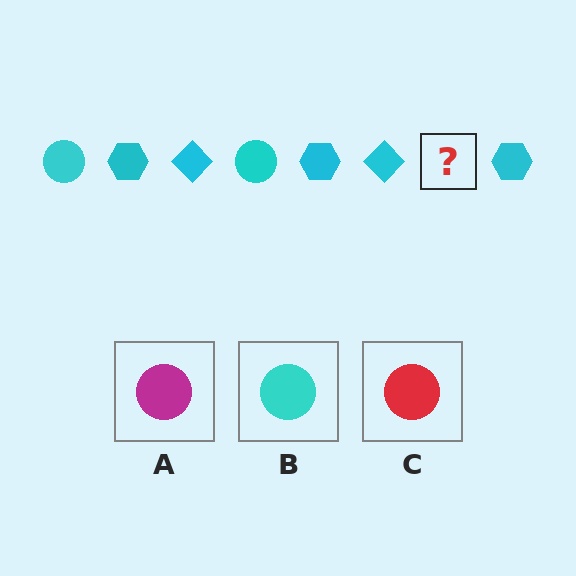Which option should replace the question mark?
Option B.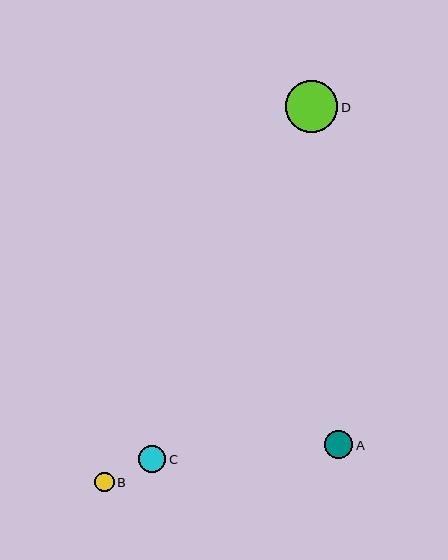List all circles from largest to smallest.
From largest to smallest: D, A, C, B.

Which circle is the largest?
Circle D is the largest with a size of approximately 52 pixels.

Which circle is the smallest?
Circle B is the smallest with a size of approximately 20 pixels.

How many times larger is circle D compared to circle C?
Circle D is approximately 1.9 times the size of circle C.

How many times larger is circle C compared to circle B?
Circle C is approximately 1.4 times the size of circle B.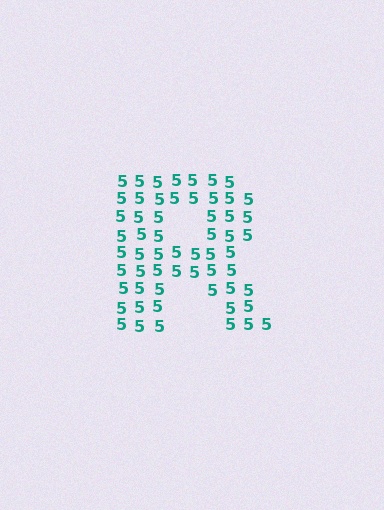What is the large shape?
The large shape is the letter R.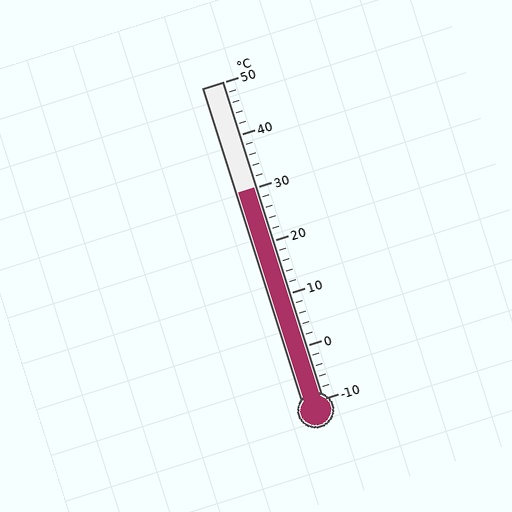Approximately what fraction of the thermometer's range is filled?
The thermometer is filled to approximately 65% of its range.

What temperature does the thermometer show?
The thermometer shows approximately 30°C.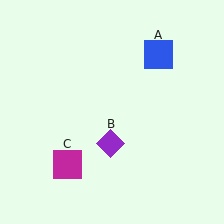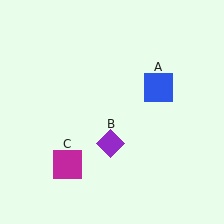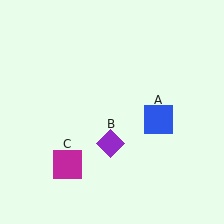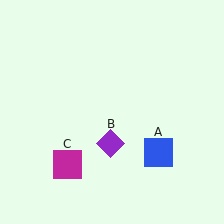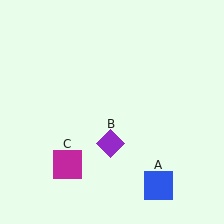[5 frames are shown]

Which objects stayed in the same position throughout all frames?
Purple diamond (object B) and magenta square (object C) remained stationary.